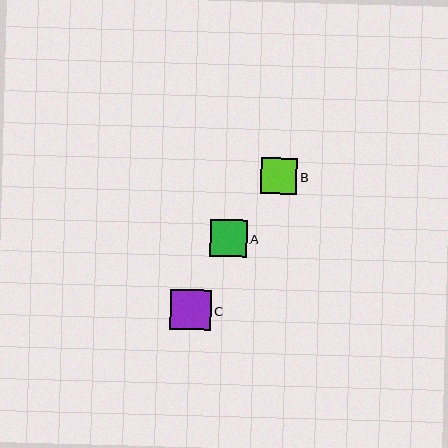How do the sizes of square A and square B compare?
Square A and square B are approximately the same size.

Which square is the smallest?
Square B is the smallest with a size of approximately 36 pixels.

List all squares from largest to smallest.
From largest to smallest: C, A, B.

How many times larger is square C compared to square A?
Square C is approximately 1.1 times the size of square A.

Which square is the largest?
Square C is the largest with a size of approximately 40 pixels.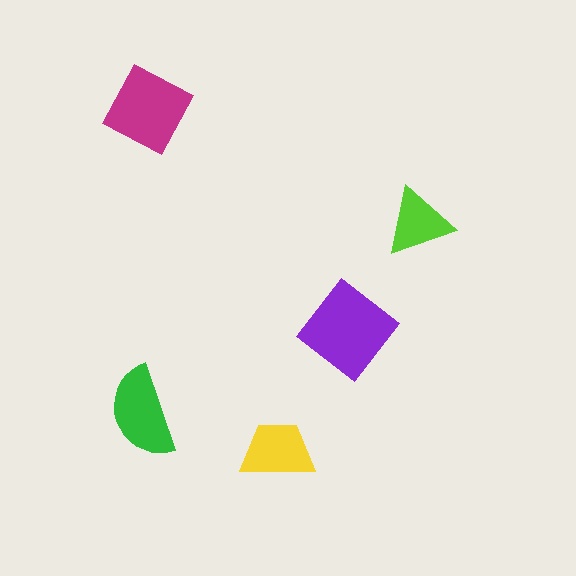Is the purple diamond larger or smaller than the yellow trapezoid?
Larger.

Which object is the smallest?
The lime triangle.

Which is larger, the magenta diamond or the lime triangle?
The magenta diamond.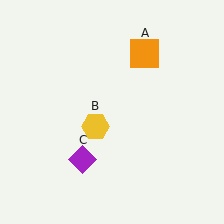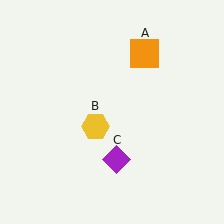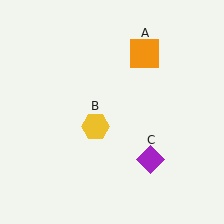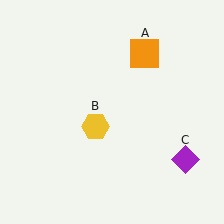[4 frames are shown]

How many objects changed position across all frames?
1 object changed position: purple diamond (object C).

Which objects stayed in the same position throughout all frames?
Orange square (object A) and yellow hexagon (object B) remained stationary.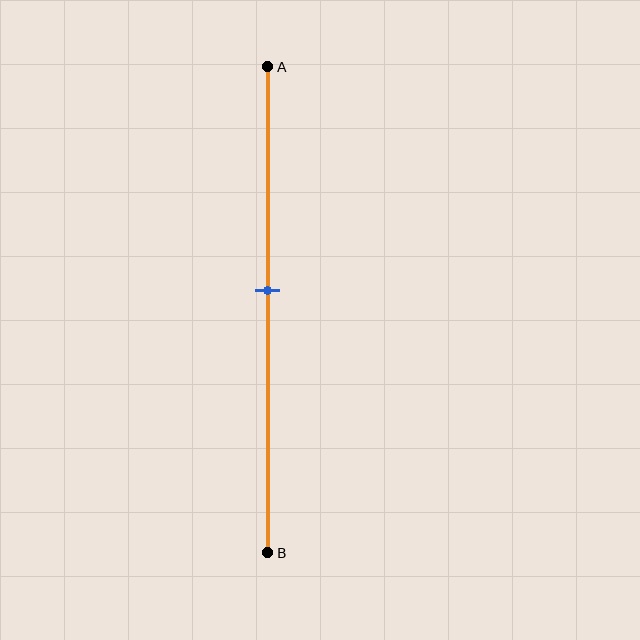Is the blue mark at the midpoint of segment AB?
No, the mark is at about 45% from A, not at the 50% midpoint.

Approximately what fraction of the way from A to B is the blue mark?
The blue mark is approximately 45% of the way from A to B.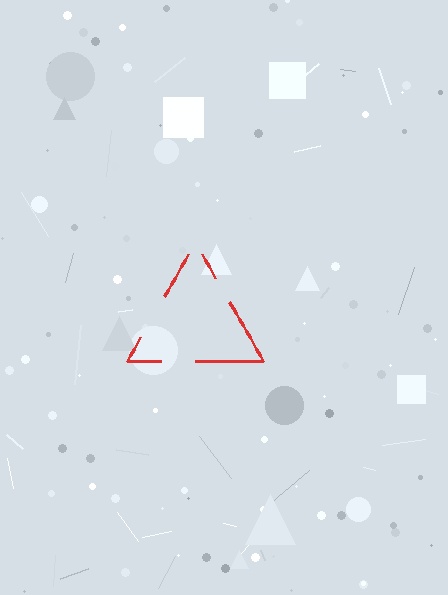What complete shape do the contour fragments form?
The contour fragments form a triangle.